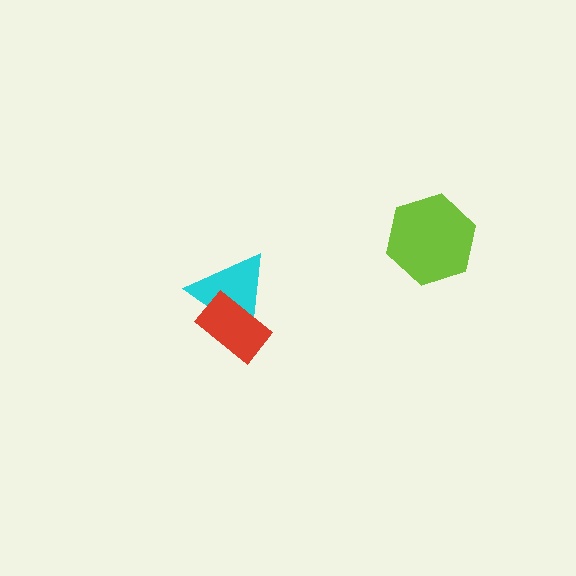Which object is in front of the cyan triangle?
The red rectangle is in front of the cyan triangle.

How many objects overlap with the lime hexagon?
0 objects overlap with the lime hexagon.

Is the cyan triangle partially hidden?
Yes, it is partially covered by another shape.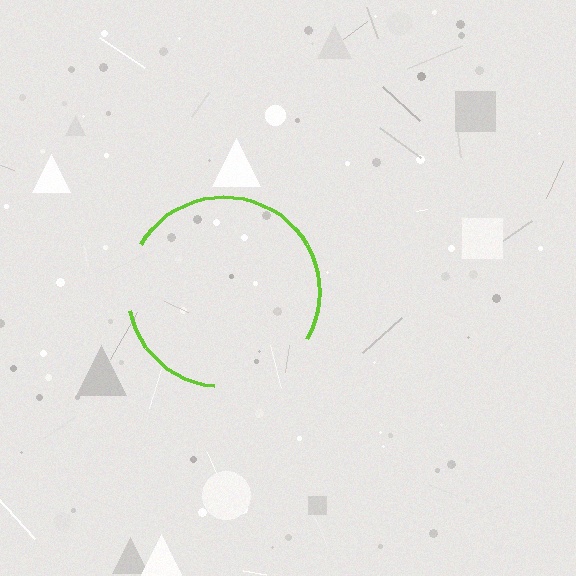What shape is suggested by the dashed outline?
The dashed outline suggests a circle.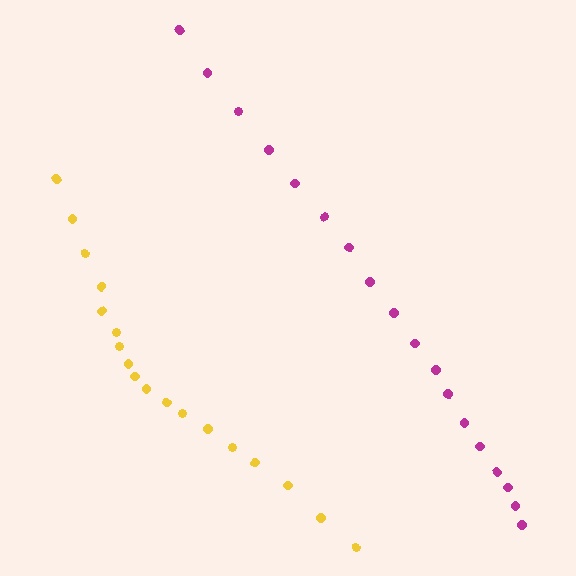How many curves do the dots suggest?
There are 2 distinct paths.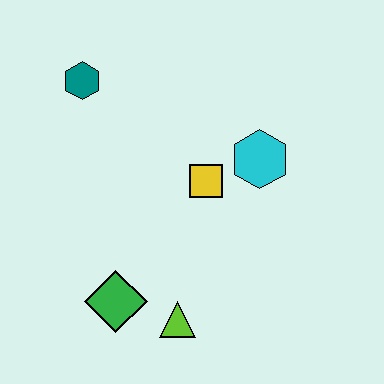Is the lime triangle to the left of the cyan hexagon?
Yes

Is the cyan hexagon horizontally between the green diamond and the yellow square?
No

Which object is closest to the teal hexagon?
The yellow square is closest to the teal hexagon.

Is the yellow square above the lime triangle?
Yes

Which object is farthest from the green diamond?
The teal hexagon is farthest from the green diamond.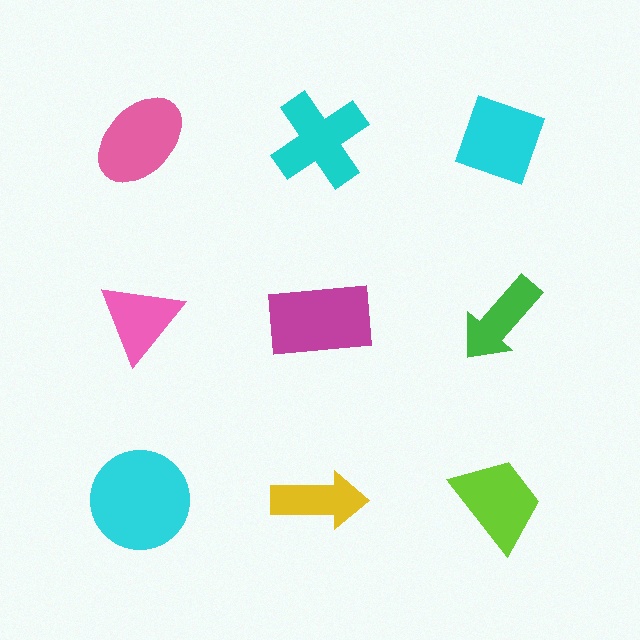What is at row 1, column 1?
A pink ellipse.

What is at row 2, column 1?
A pink triangle.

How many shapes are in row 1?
3 shapes.